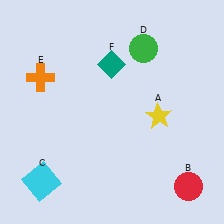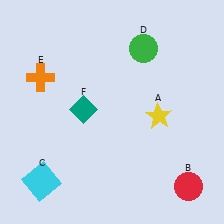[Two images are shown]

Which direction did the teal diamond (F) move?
The teal diamond (F) moved down.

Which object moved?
The teal diamond (F) moved down.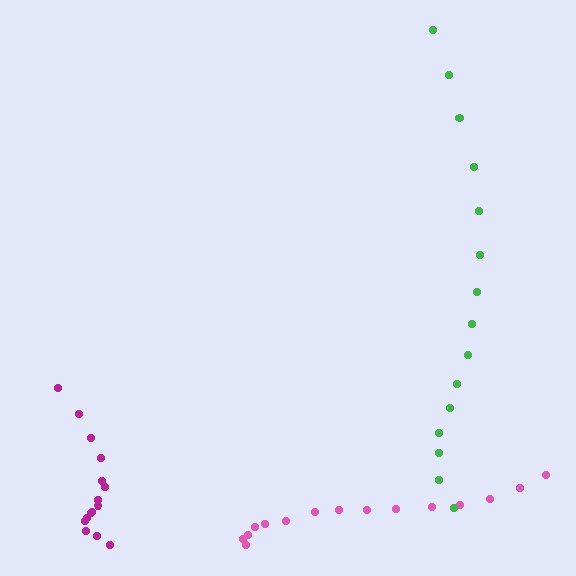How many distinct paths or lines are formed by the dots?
There are 3 distinct paths.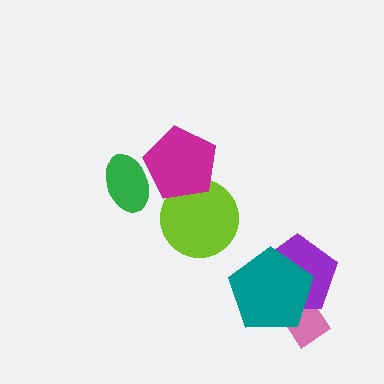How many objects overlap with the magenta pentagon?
2 objects overlap with the magenta pentagon.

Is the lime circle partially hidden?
Yes, it is partially covered by another shape.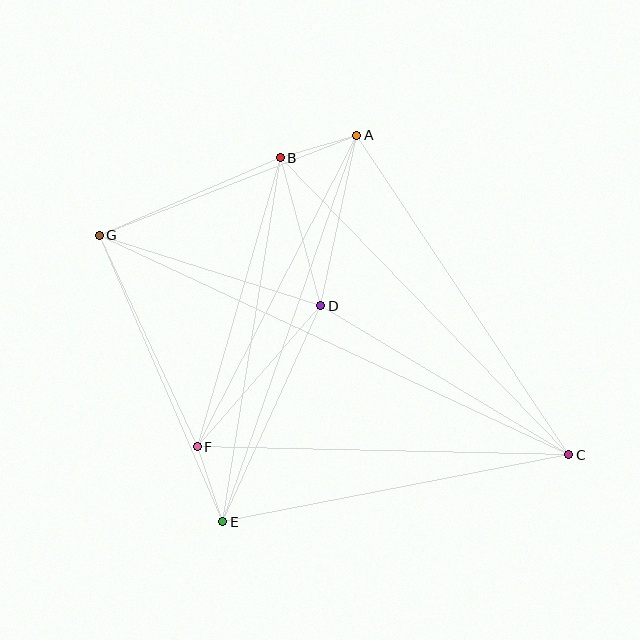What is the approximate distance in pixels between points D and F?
The distance between D and F is approximately 187 pixels.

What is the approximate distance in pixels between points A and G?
The distance between A and G is approximately 276 pixels.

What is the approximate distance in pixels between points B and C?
The distance between B and C is approximately 414 pixels.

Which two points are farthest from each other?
Points C and G are farthest from each other.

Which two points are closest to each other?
Points E and F are closest to each other.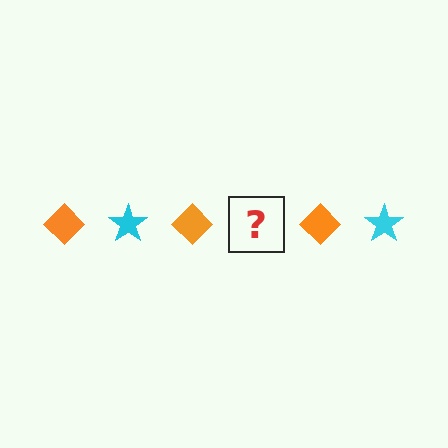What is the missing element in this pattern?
The missing element is a cyan star.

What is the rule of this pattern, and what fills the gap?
The rule is that the pattern alternates between orange diamond and cyan star. The gap should be filled with a cyan star.